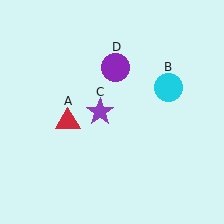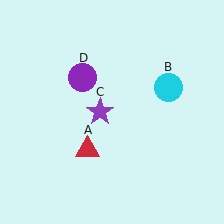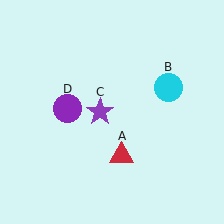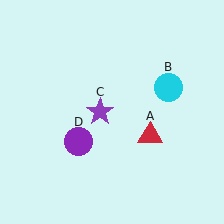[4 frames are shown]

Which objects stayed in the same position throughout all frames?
Cyan circle (object B) and purple star (object C) remained stationary.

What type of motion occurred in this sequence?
The red triangle (object A), purple circle (object D) rotated counterclockwise around the center of the scene.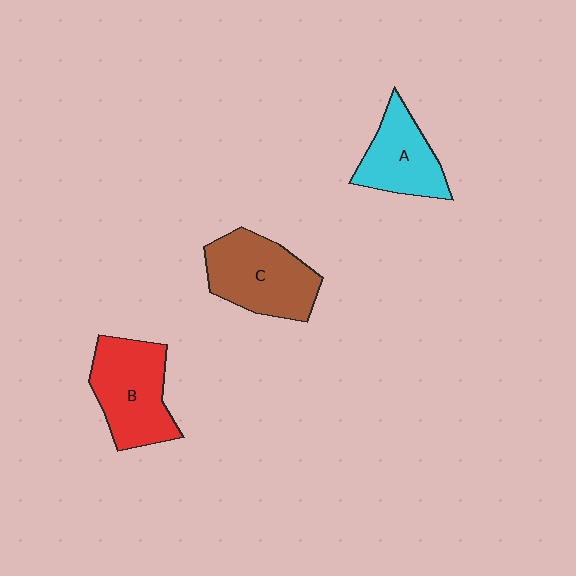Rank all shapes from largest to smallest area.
From largest to smallest: C (brown), B (red), A (cyan).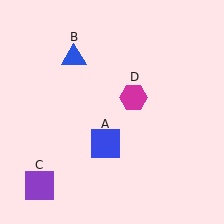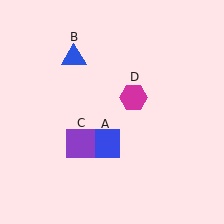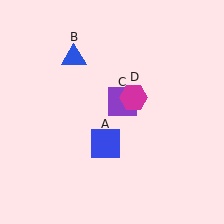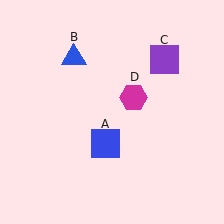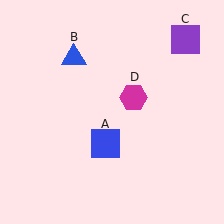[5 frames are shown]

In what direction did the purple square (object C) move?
The purple square (object C) moved up and to the right.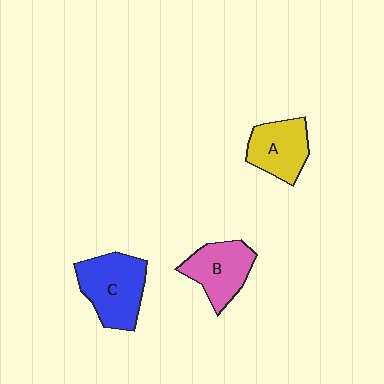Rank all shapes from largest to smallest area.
From largest to smallest: C (blue), B (pink), A (yellow).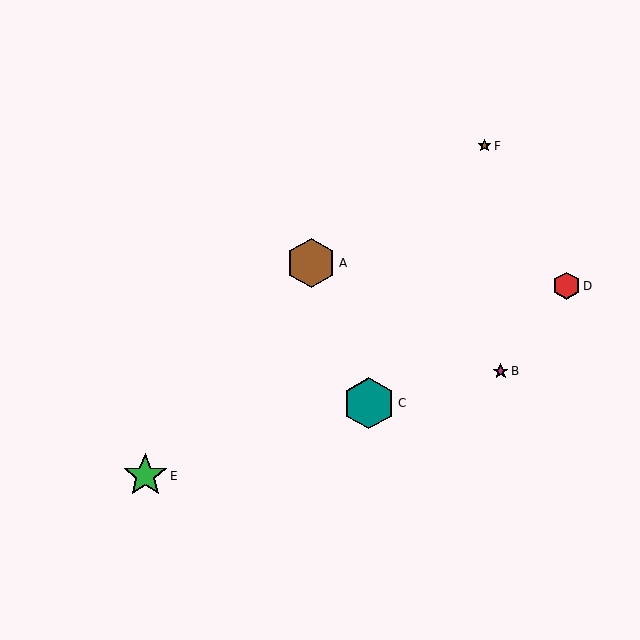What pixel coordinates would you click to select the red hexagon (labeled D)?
Click at (567, 286) to select the red hexagon D.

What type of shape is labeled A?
Shape A is a brown hexagon.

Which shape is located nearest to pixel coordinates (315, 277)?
The brown hexagon (labeled A) at (311, 263) is nearest to that location.